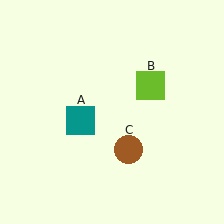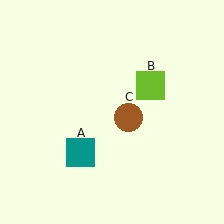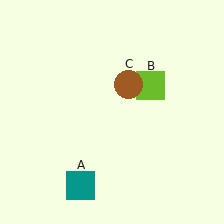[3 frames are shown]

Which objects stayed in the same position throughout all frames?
Lime square (object B) remained stationary.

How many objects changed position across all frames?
2 objects changed position: teal square (object A), brown circle (object C).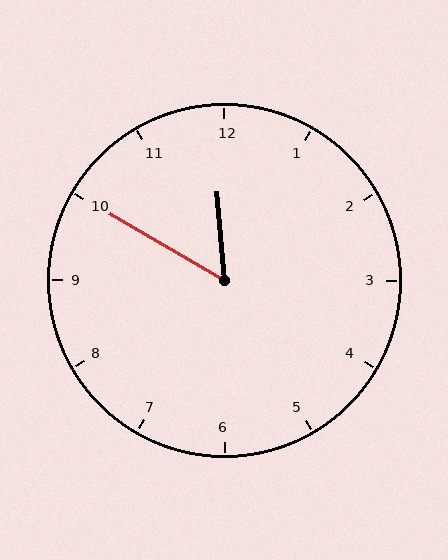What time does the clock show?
11:50.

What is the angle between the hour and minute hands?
Approximately 55 degrees.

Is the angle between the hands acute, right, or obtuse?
It is acute.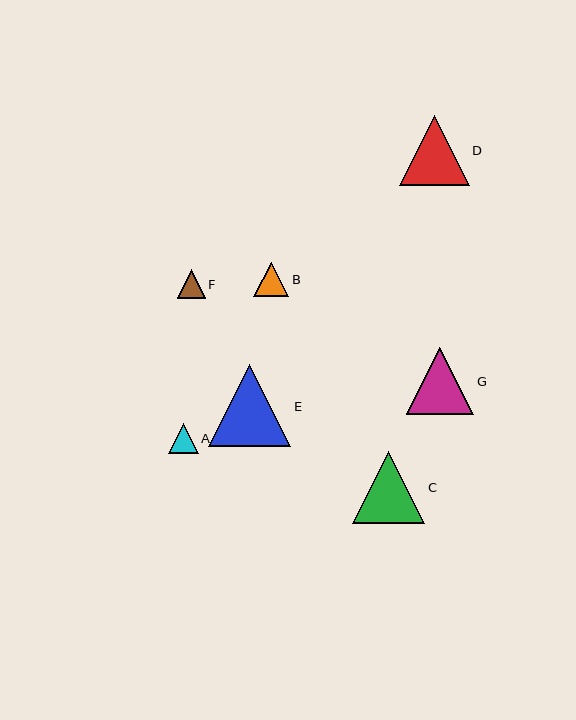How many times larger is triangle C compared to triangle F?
Triangle C is approximately 2.6 times the size of triangle F.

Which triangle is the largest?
Triangle E is the largest with a size of approximately 82 pixels.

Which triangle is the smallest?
Triangle F is the smallest with a size of approximately 28 pixels.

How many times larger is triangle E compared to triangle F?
Triangle E is approximately 2.9 times the size of triangle F.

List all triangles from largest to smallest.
From largest to smallest: E, C, D, G, B, A, F.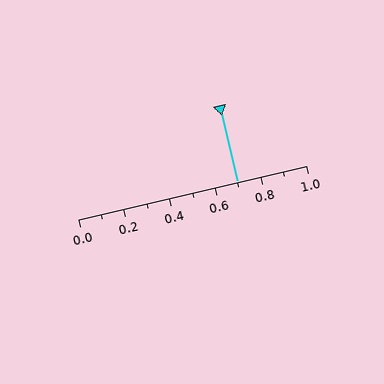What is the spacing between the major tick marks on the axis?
The major ticks are spaced 0.2 apart.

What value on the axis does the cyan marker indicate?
The marker indicates approximately 0.7.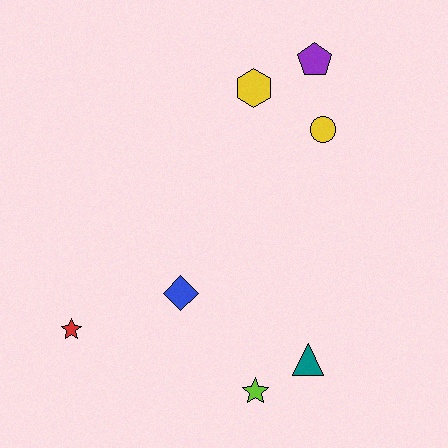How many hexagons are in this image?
There is 1 hexagon.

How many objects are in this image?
There are 7 objects.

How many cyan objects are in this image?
There are no cyan objects.